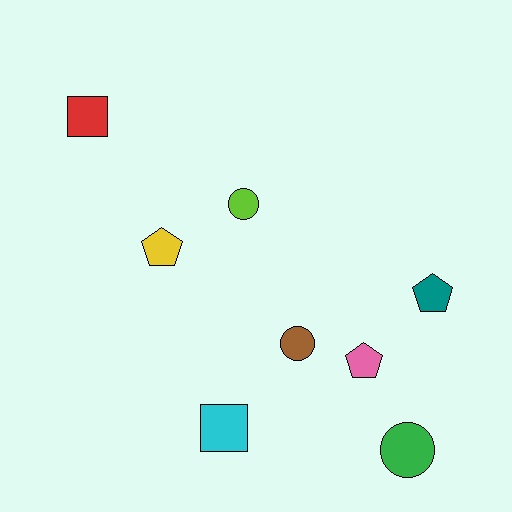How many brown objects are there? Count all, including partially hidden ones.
There is 1 brown object.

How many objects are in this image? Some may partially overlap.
There are 8 objects.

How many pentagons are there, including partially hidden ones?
There are 3 pentagons.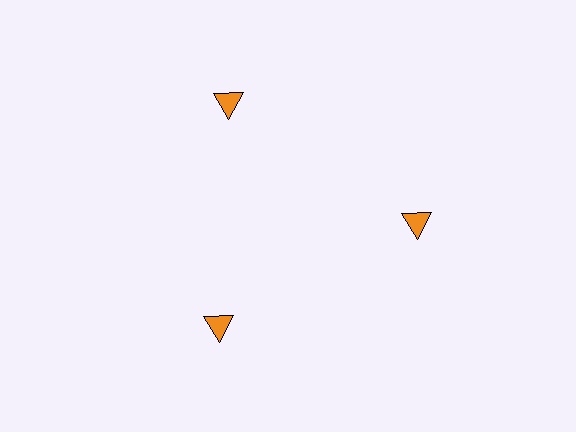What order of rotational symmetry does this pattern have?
This pattern has 3-fold rotational symmetry.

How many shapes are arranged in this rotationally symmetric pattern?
There are 3 shapes, arranged in 3 groups of 1.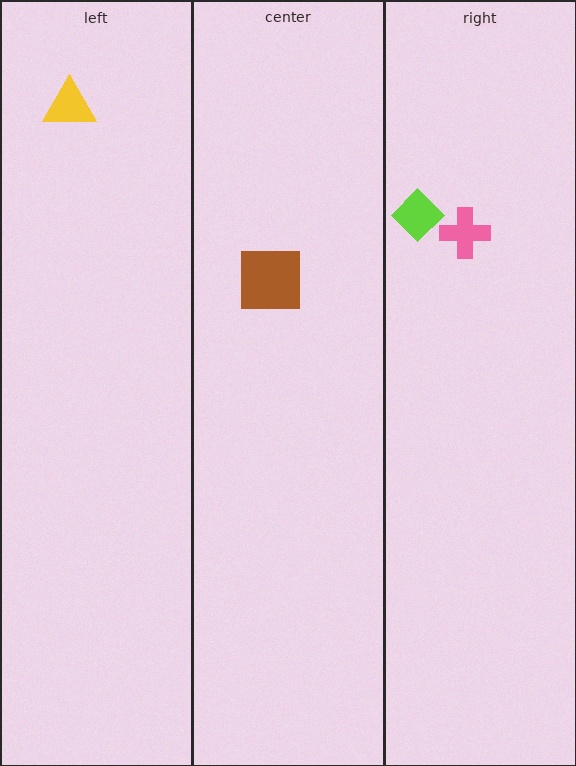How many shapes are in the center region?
1.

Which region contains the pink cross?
The right region.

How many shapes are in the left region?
1.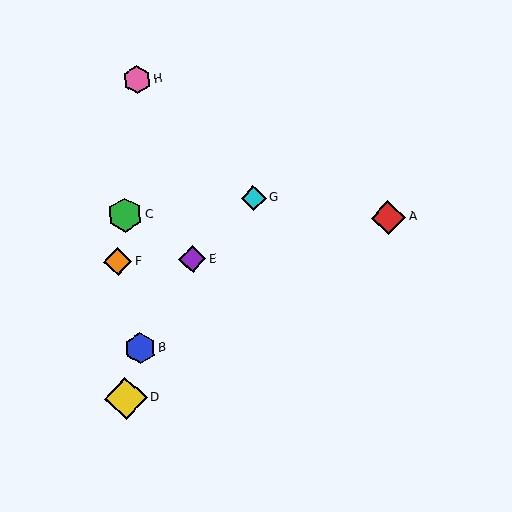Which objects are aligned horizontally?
Objects E, F are aligned horizontally.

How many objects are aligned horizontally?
2 objects (E, F) are aligned horizontally.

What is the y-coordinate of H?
Object H is at y≈80.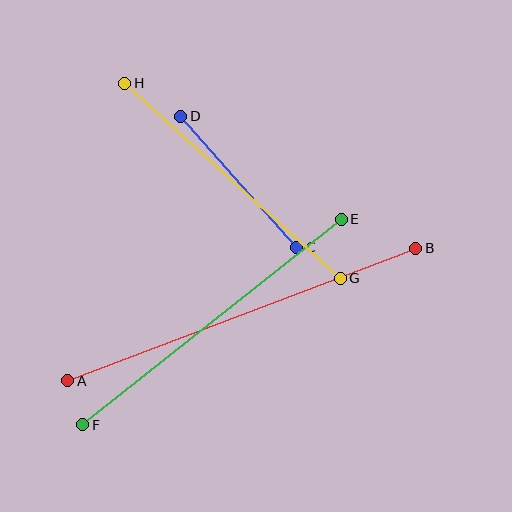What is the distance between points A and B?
The distance is approximately 373 pixels.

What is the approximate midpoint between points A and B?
The midpoint is at approximately (242, 315) pixels.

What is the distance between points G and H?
The distance is approximately 290 pixels.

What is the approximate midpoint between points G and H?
The midpoint is at approximately (232, 181) pixels.